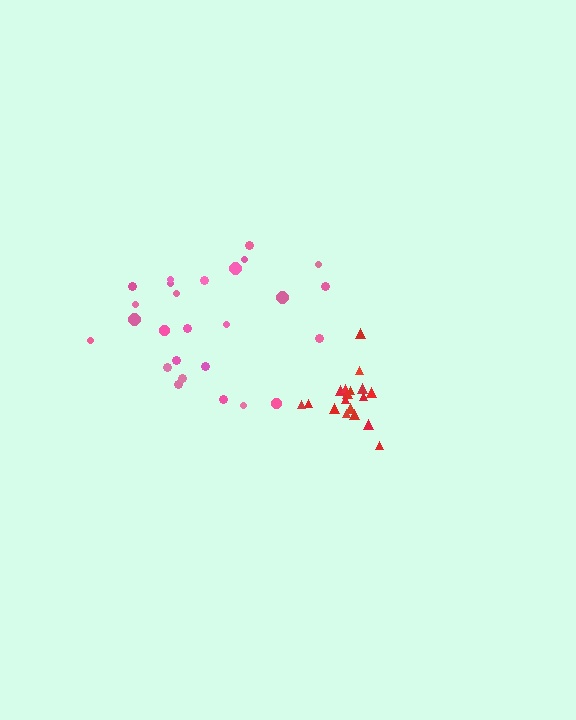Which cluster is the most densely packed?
Red.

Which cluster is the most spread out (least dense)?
Pink.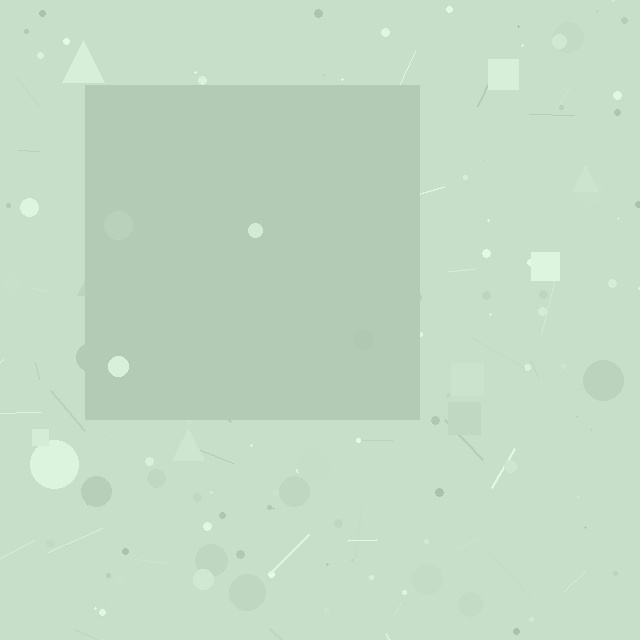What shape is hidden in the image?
A square is hidden in the image.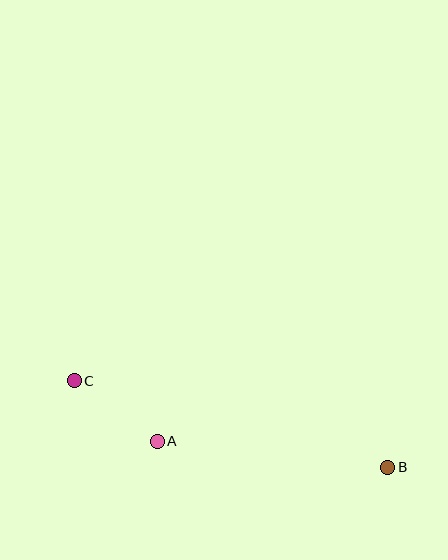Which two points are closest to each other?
Points A and C are closest to each other.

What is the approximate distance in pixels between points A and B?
The distance between A and B is approximately 232 pixels.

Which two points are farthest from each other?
Points B and C are farthest from each other.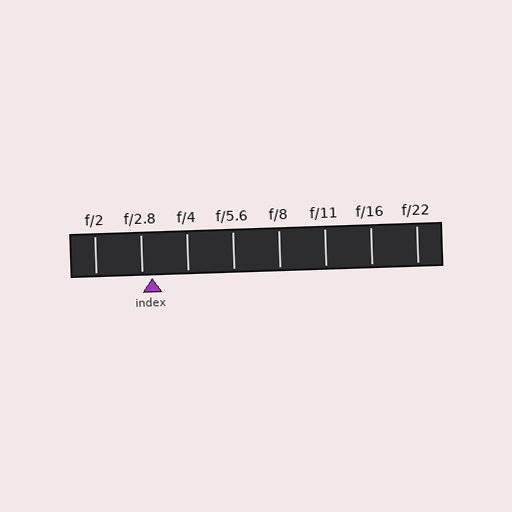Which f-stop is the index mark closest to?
The index mark is closest to f/2.8.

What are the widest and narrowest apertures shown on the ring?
The widest aperture shown is f/2 and the narrowest is f/22.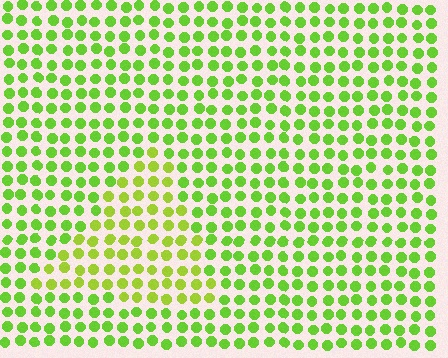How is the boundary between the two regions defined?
The boundary is defined purely by a slight shift in hue (about 21 degrees). Spacing, size, and orientation are identical on both sides.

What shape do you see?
I see a triangle.